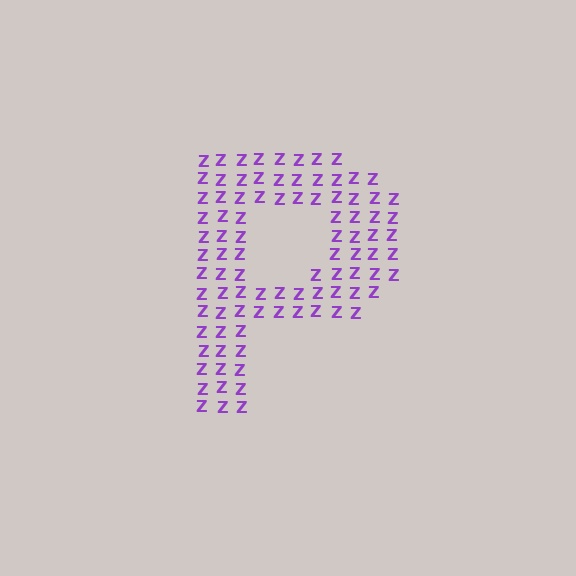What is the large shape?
The large shape is the letter P.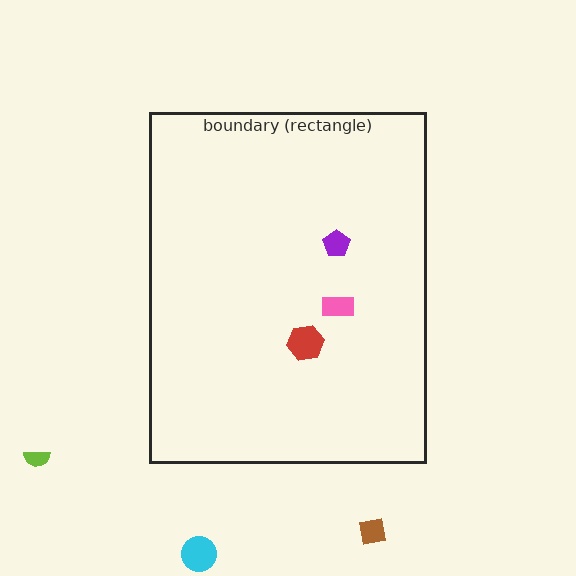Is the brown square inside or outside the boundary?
Outside.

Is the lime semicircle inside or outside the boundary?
Outside.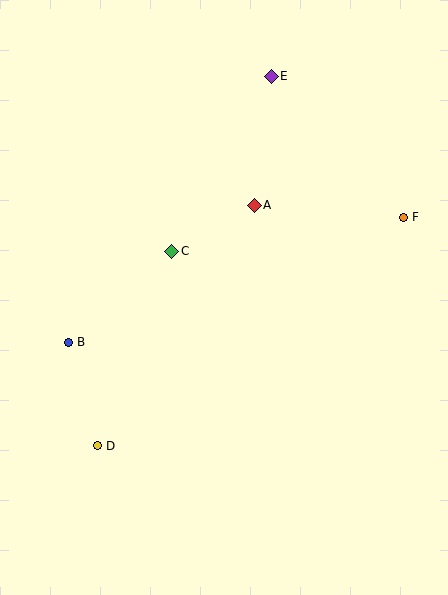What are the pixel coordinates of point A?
Point A is at (254, 205).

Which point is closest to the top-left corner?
Point E is closest to the top-left corner.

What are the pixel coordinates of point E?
Point E is at (271, 76).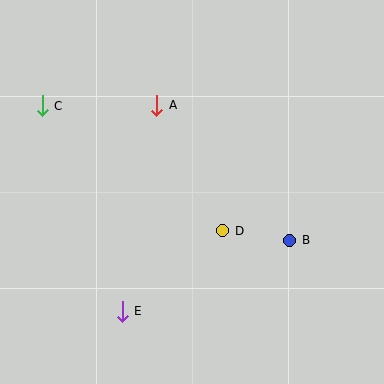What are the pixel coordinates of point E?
Point E is at (122, 311).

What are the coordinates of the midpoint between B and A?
The midpoint between B and A is at (223, 173).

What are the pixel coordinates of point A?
Point A is at (157, 105).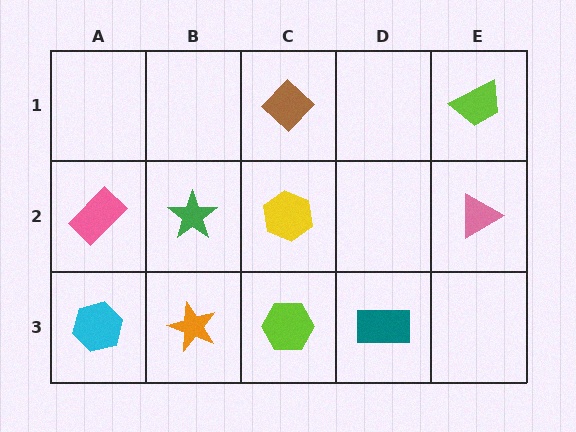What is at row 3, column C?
A lime hexagon.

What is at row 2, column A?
A pink rectangle.